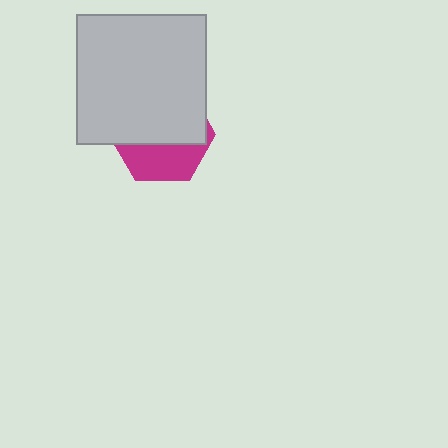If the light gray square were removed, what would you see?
You would see the complete magenta hexagon.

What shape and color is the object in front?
The object in front is a light gray square.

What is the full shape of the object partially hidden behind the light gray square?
The partially hidden object is a magenta hexagon.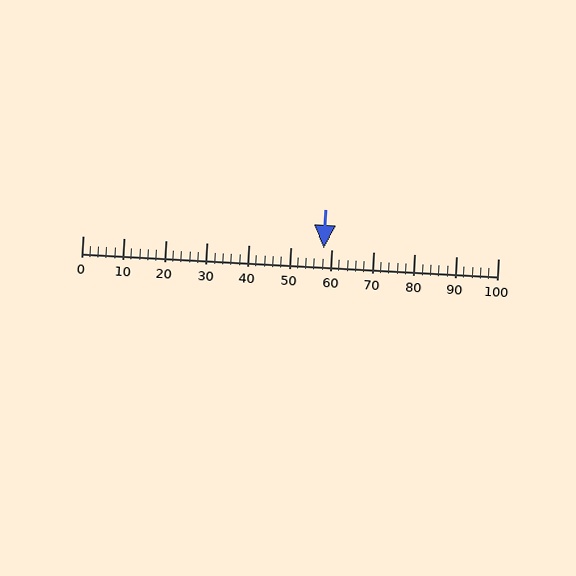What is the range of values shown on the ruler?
The ruler shows values from 0 to 100.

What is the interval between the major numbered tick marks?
The major tick marks are spaced 10 units apart.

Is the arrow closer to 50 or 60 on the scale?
The arrow is closer to 60.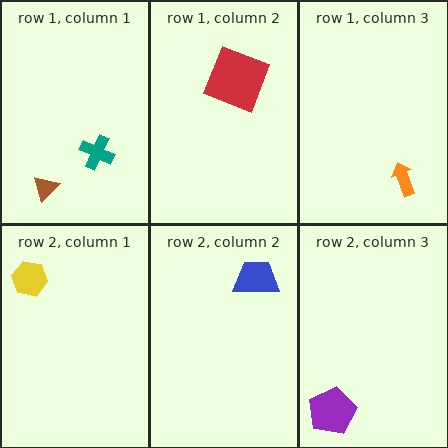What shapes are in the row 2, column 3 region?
The purple pentagon.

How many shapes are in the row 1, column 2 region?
1.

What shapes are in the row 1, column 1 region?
The brown triangle, the teal cross.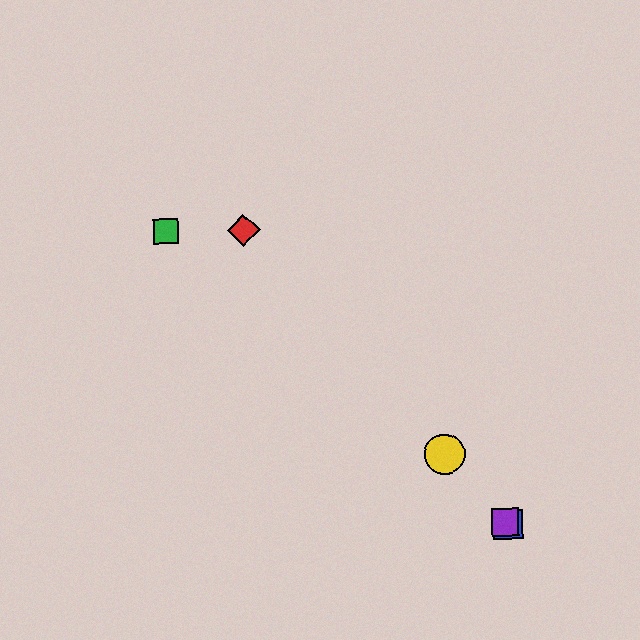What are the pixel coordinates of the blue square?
The blue square is at (508, 525).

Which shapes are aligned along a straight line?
The red diamond, the blue square, the yellow circle, the purple square are aligned along a straight line.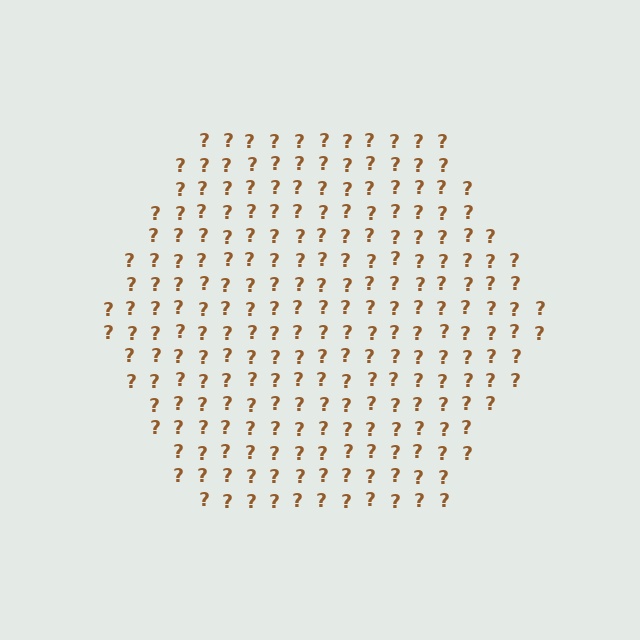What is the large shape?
The large shape is a hexagon.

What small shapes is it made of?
It is made of small question marks.